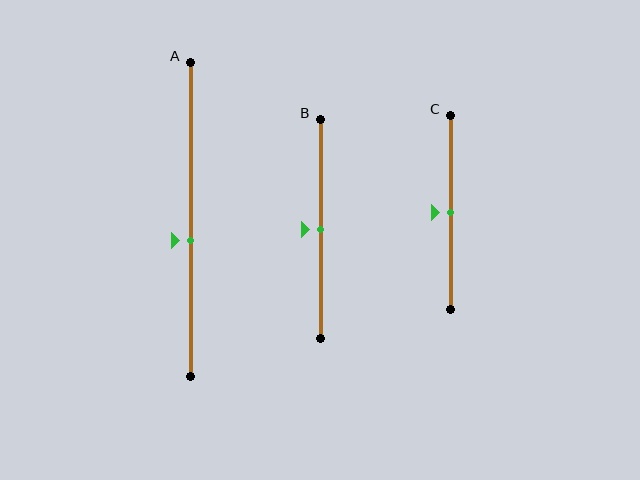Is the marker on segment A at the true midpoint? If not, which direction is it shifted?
No, the marker on segment A is shifted downward by about 7% of the segment length.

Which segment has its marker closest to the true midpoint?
Segment B has its marker closest to the true midpoint.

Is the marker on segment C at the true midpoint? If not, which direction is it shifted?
Yes, the marker on segment C is at the true midpoint.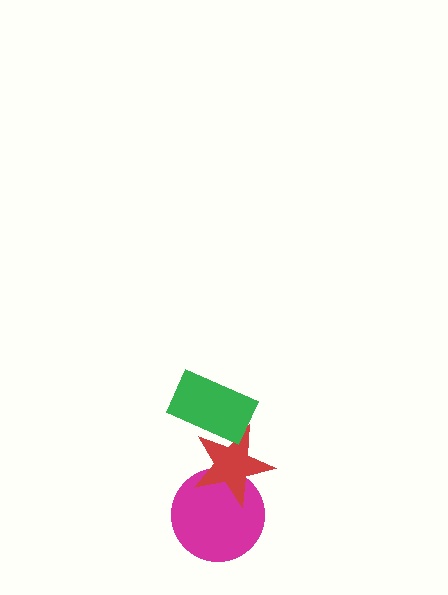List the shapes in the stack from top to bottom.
From top to bottom: the green rectangle, the red star, the magenta circle.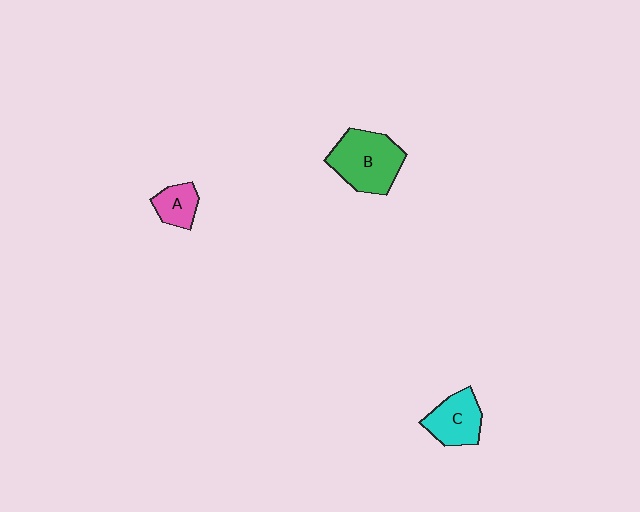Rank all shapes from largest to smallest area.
From largest to smallest: B (green), C (cyan), A (pink).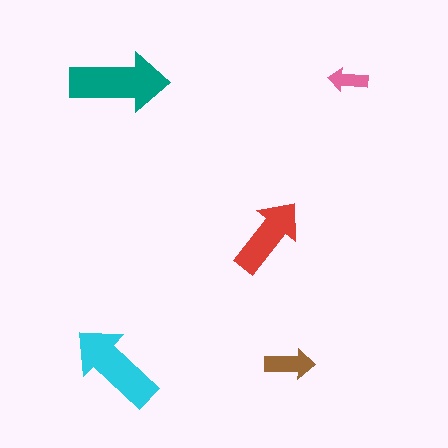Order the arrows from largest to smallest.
the teal one, the cyan one, the red one, the brown one, the pink one.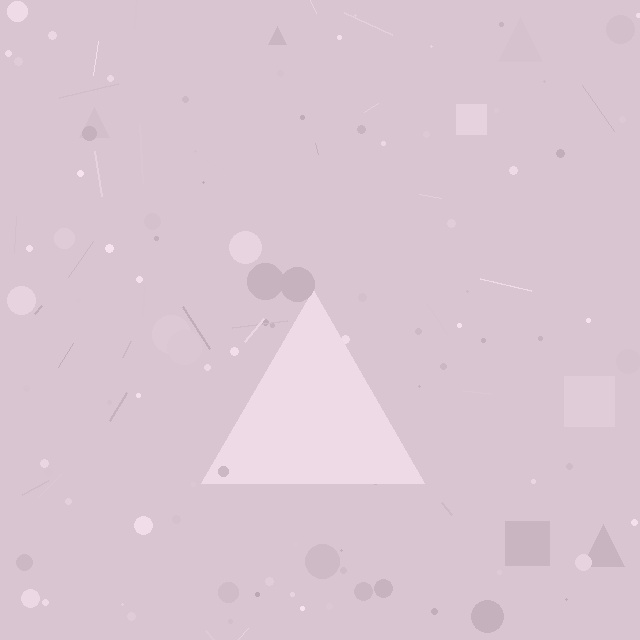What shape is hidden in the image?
A triangle is hidden in the image.